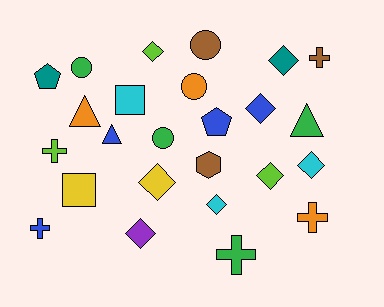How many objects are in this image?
There are 25 objects.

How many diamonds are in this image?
There are 8 diamonds.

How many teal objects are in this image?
There are 2 teal objects.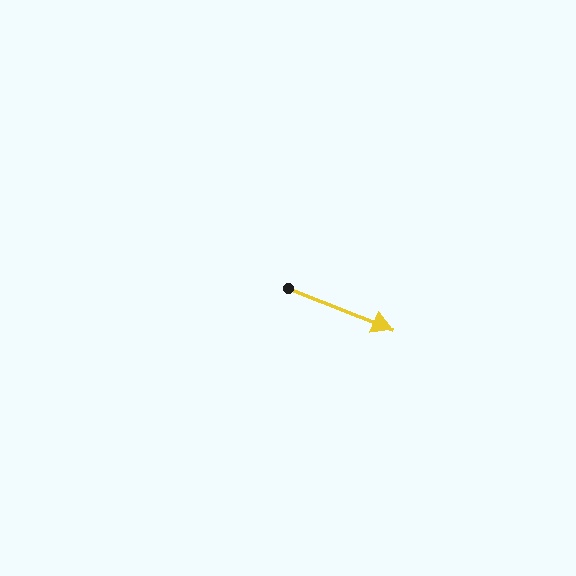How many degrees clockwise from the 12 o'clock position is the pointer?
Approximately 111 degrees.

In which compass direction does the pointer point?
East.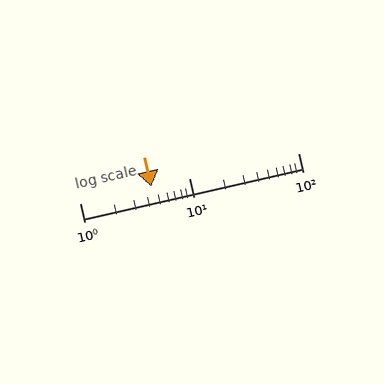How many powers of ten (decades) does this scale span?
The scale spans 2 decades, from 1 to 100.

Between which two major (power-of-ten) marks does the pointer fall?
The pointer is between 1 and 10.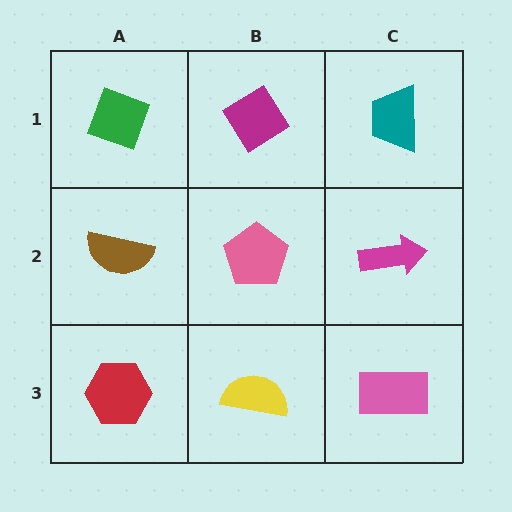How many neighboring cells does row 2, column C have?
3.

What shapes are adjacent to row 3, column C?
A magenta arrow (row 2, column C), a yellow semicircle (row 3, column B).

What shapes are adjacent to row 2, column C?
A teal trapezoid (row 1, column C), a pink rectangle (row 3, column C), a pink pentagon (row 2, column B).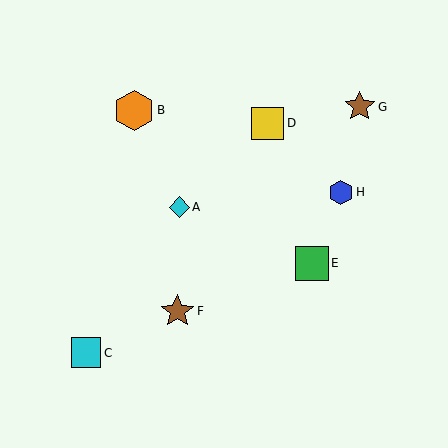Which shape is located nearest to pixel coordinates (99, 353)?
The cyan square (labeled C) at (86, 353) is nearest to that location.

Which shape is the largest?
The orange hexagon (labeled B) is the largest.